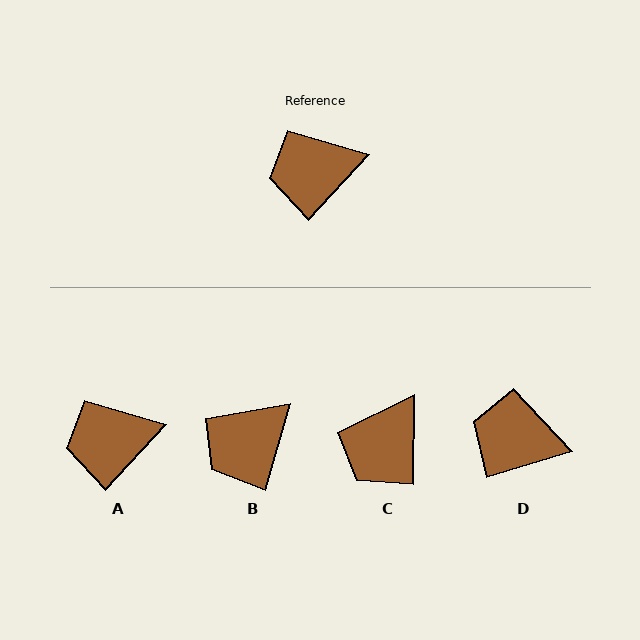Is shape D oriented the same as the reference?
No, it is off by about 30 degrees.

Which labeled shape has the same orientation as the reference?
A.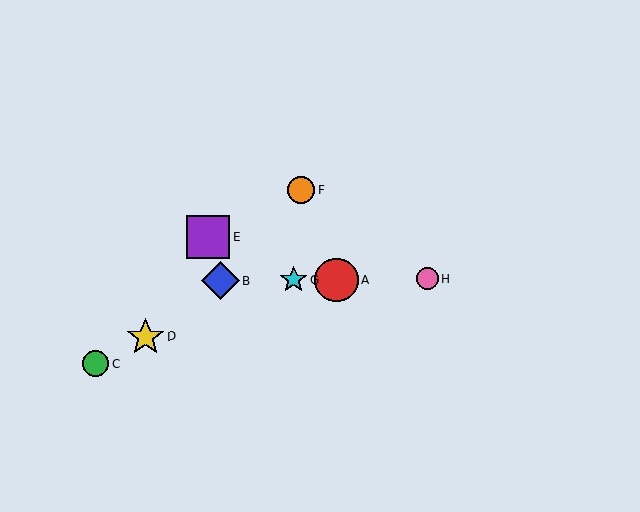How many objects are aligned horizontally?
4 objects (A, B, G, H) are aligned horizontally.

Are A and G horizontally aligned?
Yes, both are at y≈280.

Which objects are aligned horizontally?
Objects A, B, G, H are aligned horizontally.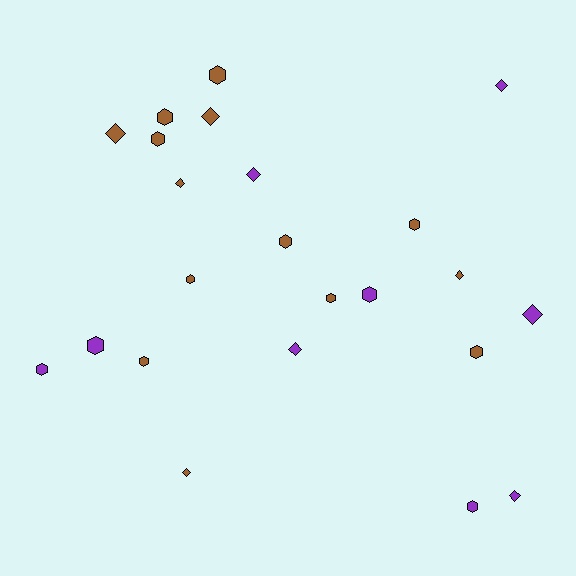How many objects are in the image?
There are 23 objects.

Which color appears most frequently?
Brown, with 14 objects.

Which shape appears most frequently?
Hexagon, with 13 objects.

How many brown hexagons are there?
There are 9 brown hexagons.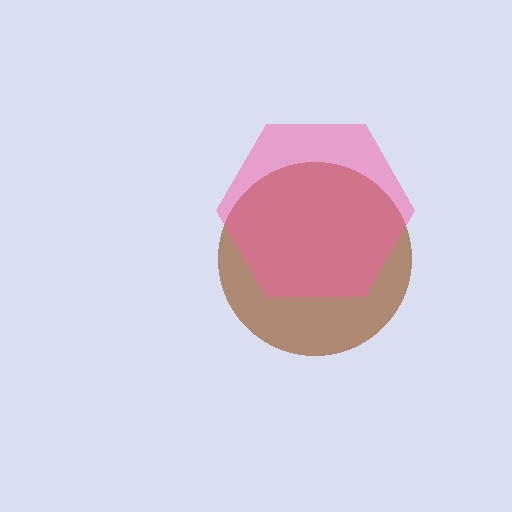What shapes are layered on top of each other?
The layered shapes are: a brown circle, a pink hexagon.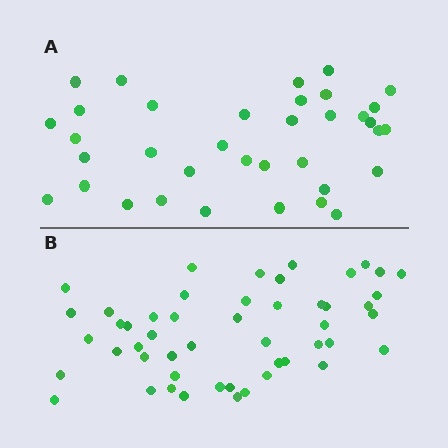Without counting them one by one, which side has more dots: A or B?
Region B (the bottom region) has more dots.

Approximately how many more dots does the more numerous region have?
Region B has approximately 15 more dots than region A.